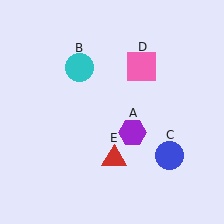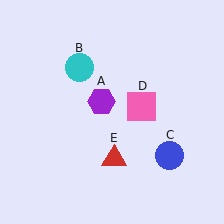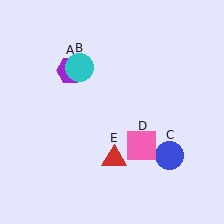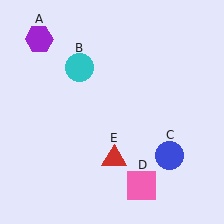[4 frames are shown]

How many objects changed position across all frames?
2 objects changed position: purple hexagon (object A), pink square (object D).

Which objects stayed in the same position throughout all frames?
Cyan circle (object B) and blue circle (object C) and red triangle (object E) remained stationary.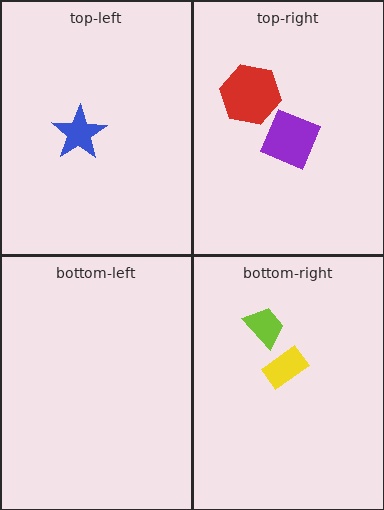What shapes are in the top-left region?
The blue star.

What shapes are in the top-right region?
The purple square, the red hexagon.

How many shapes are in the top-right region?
2.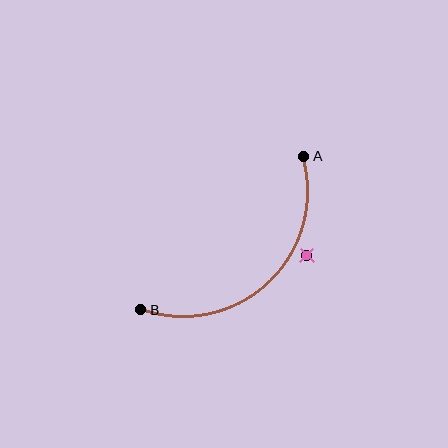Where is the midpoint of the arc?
The arc midpoint is the point on the curve farthest from the straight line joining A and B. It sits below and to the right of that line.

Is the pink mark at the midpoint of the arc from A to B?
No — the pink mark does not lie on the arc at all. It sits slightly outside the curve.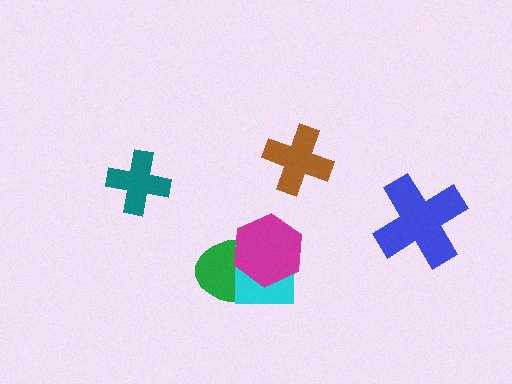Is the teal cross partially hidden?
No, no other shape covers it.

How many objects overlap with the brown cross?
0 objects overlap with the brown cross.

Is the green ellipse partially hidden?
Yes, it is partially covered by another shape.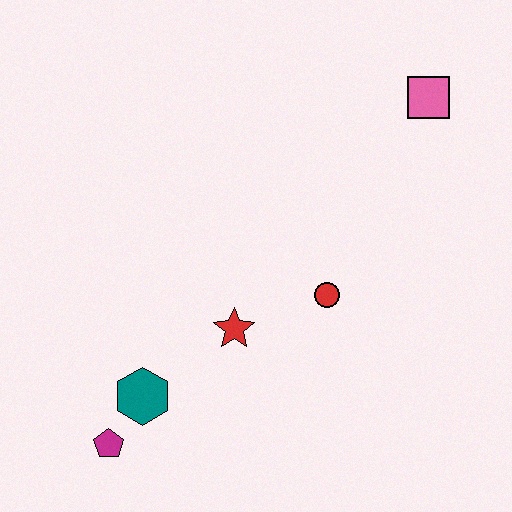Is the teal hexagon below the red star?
Yes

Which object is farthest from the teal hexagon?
The pink square is farthest from the teal hexagon.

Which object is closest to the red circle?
The red star is closest to the red circle.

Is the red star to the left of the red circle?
Yes